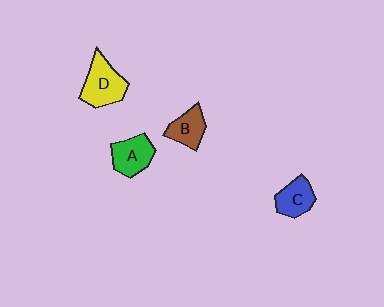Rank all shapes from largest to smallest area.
From largest to smallest: D (yellow), A (green), C (blue), B (brown).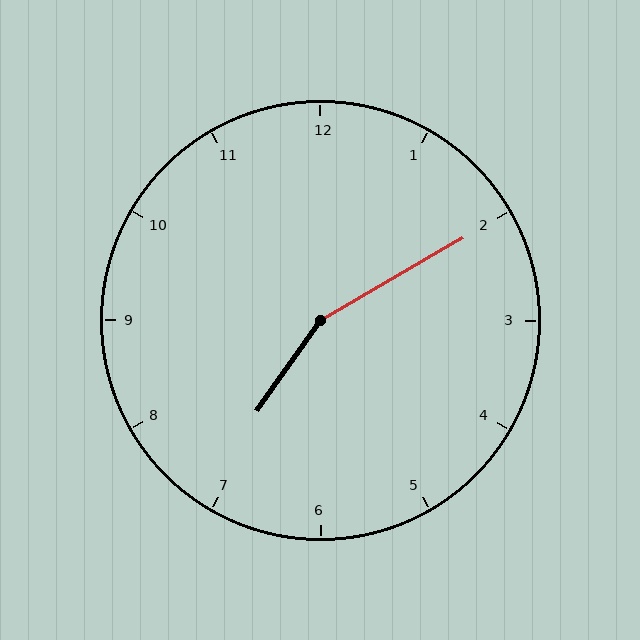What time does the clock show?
7:10.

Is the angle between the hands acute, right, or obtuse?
It is obtuse.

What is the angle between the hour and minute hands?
Approximately 155 degrees.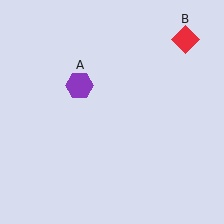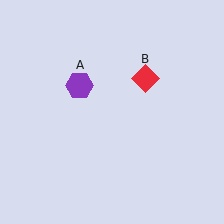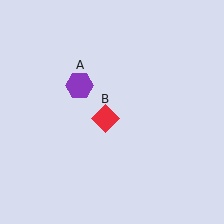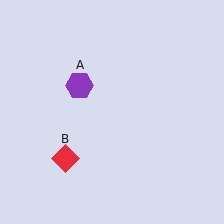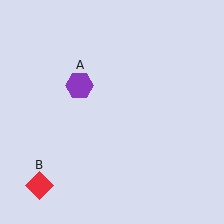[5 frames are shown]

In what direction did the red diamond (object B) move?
The red diamond (object B) moved down and to the left.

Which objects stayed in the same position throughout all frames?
Purple hexagon (object A) remained stationary.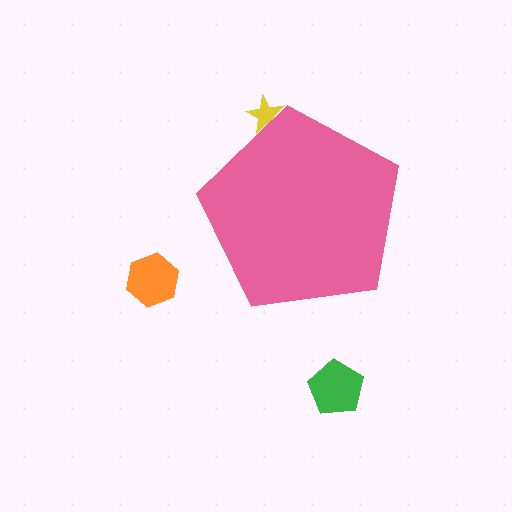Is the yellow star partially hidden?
Yes, the yellow star is partially hidden behind the pink pentagon.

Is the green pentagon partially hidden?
No, the green pentagon is fully visible.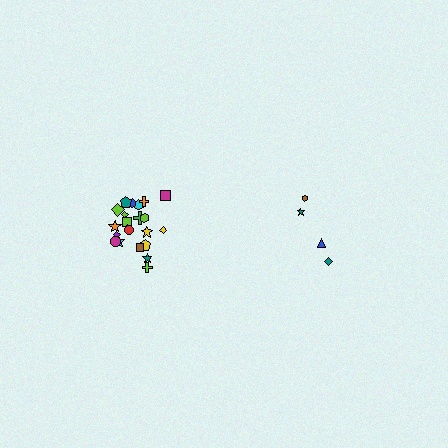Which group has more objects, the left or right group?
The left group.